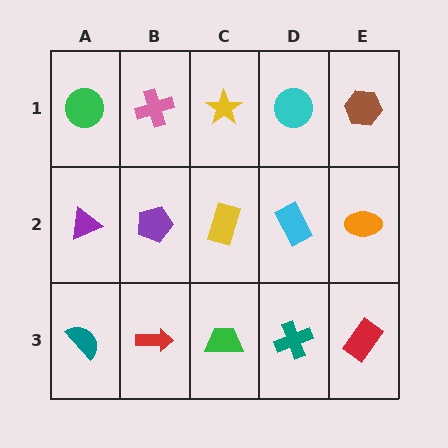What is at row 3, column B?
A red arrow.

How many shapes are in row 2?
5 shapes.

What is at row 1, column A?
A green circle.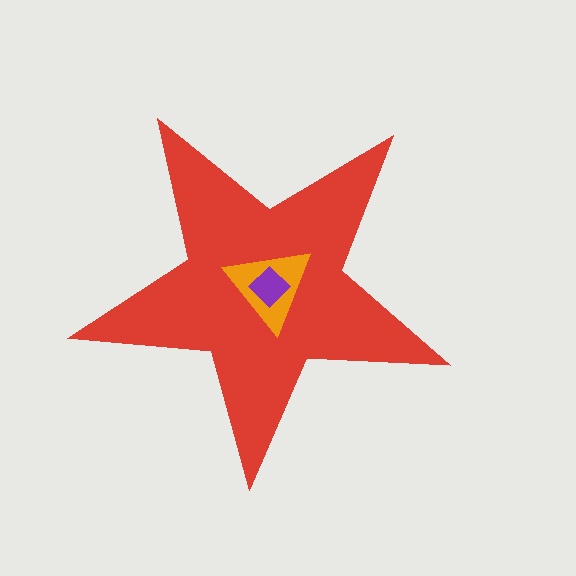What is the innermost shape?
The purple diamond.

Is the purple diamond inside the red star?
Yes.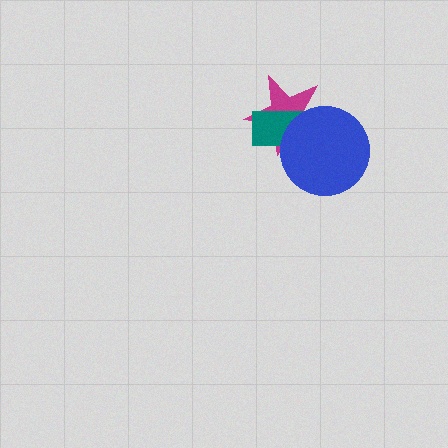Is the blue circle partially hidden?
No, no other shape covers it.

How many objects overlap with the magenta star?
2 objects overlap with the magenta star.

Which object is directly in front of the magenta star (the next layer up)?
The teal rectangle is directly in front of the magenta star.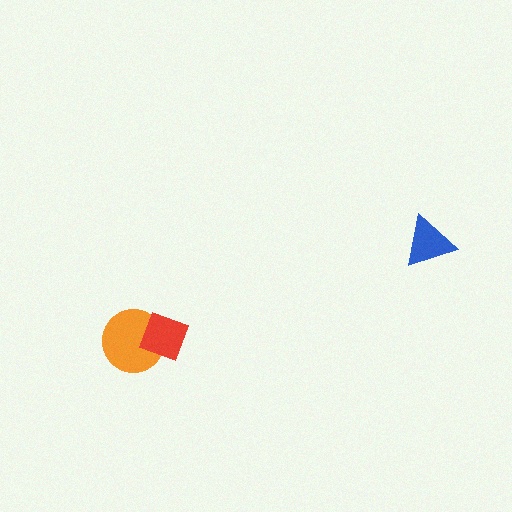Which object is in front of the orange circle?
The red diamond is in front of the orange circle.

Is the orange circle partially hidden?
Yes, it is partially covered by another shape.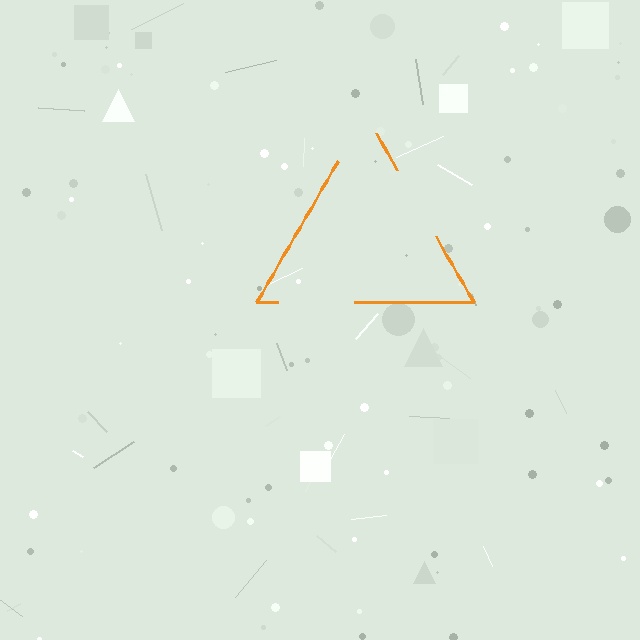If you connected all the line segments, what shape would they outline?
They would outline a triangle.